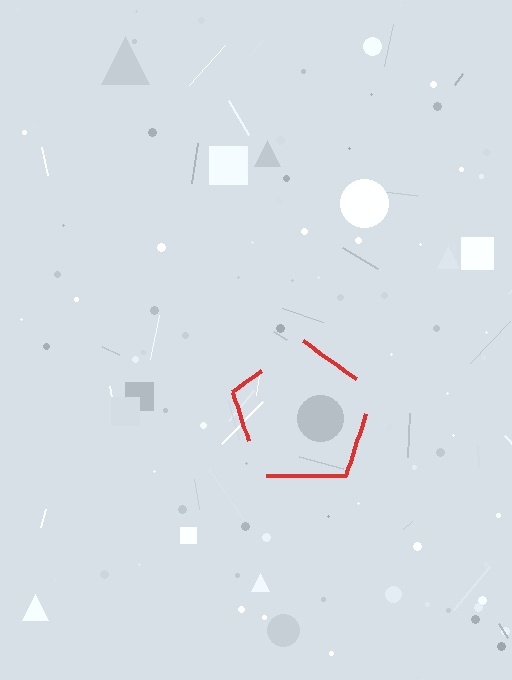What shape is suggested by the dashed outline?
The dashed outline suggests a pentagon.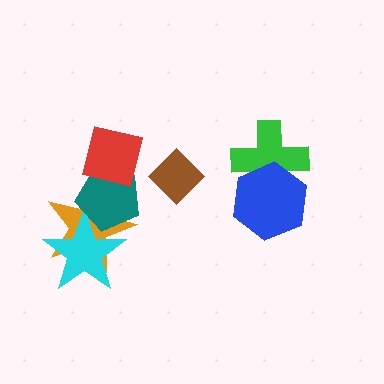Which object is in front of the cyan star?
The teal pentagon is in front of the cyan star.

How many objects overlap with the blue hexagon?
1 object overlaps with the blue hexagon.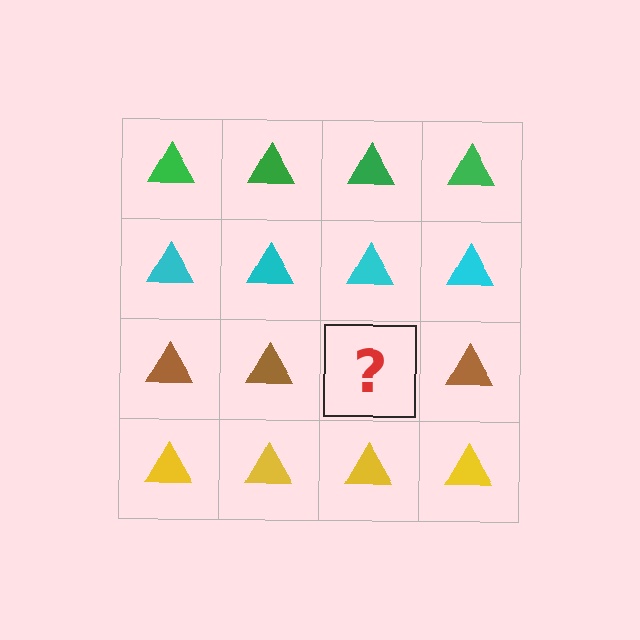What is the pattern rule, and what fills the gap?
The rule is that each row has a consistent color. The gap should be filled with a brown triangle.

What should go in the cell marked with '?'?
The missing cell should contain a brown triangle.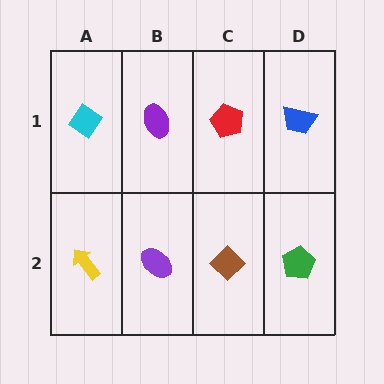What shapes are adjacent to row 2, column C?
A red pentagon (row 1, column C), a purple ellipse (row 2, column B), a green pentagon (row 2, column D).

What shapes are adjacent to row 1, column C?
A brown diamond (row 2, column C), a purple ellipse (row 1, column B), a blue trapezoid (row 1, column D).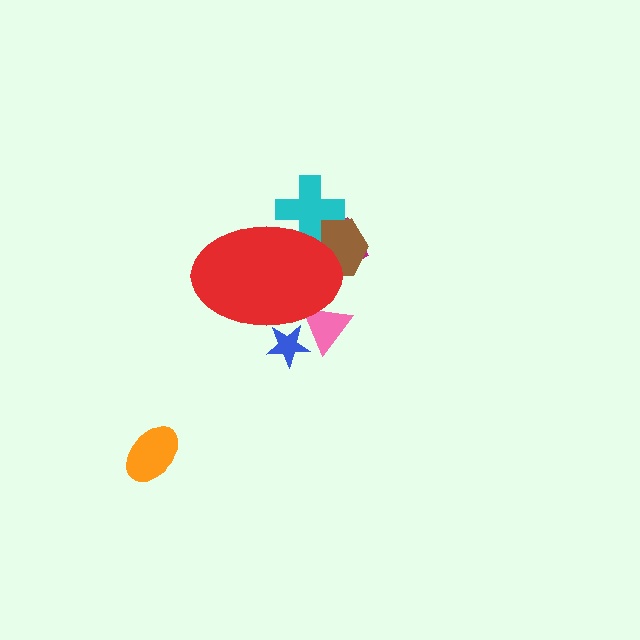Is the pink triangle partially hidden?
Yes, the pink triangle is partially hidden behind the red ellipse.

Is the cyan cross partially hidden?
Yes, the cyan cross is partially hidden behind the red ellipse.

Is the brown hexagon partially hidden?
Yes, the brown hexagon is partially hidden behind the red ellipse.